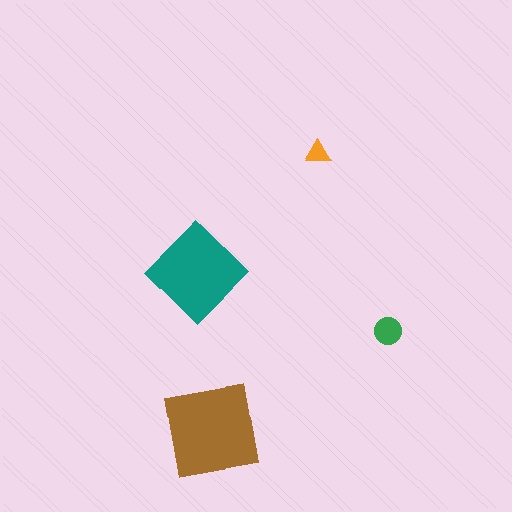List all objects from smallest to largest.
The orange triangle, the green circle, the teal diamond, the brown square.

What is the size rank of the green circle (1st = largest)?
3rd.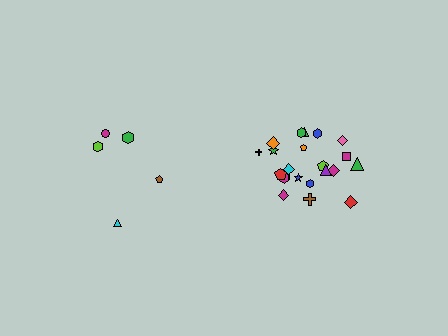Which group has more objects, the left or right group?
The right group.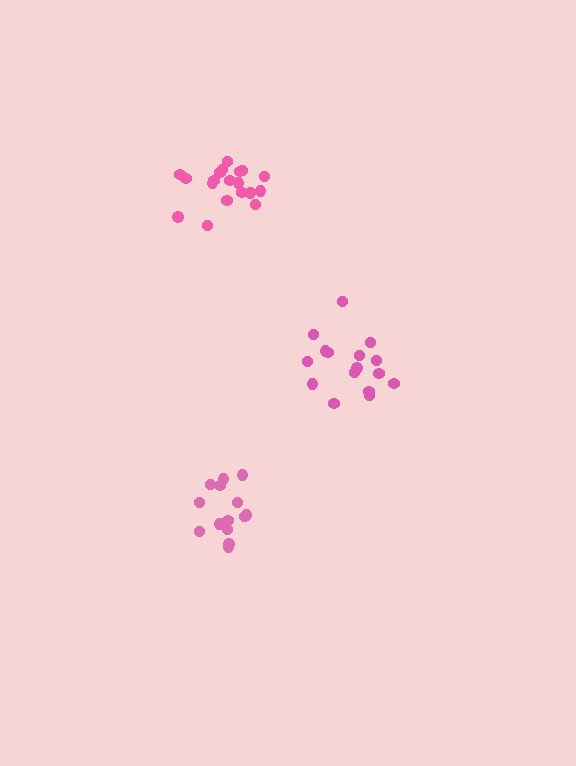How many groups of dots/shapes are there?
There are 3 groups.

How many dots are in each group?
Group 1: 16 dots, Group 2: 14 dots, Group 3: 19 dots (49 total).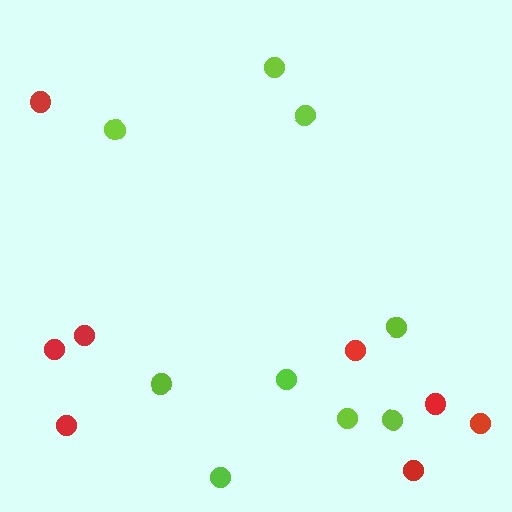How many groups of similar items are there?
There are 2 groups: one group of lime circles (9) and one group of red circles (8).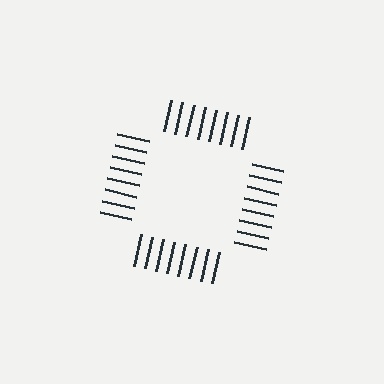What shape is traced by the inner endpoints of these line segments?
An illusory square — the line segments terminate on its edges but no continuous stroke is drawn.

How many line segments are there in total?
32 — 8 along each of the 4 edges.